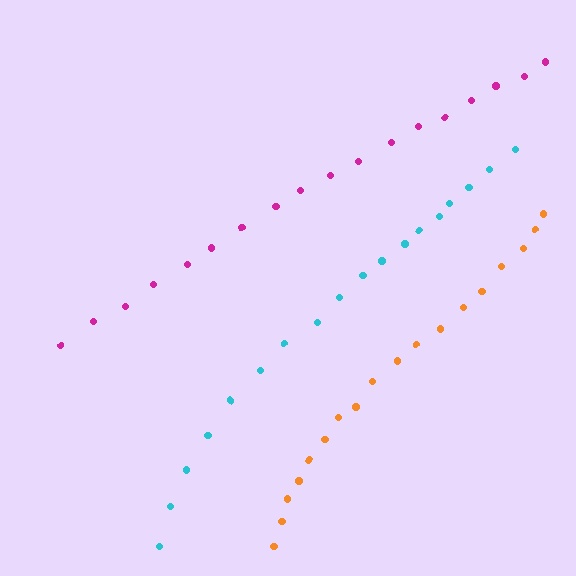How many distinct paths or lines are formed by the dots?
There are 3 distinct paths.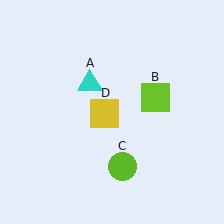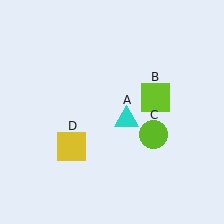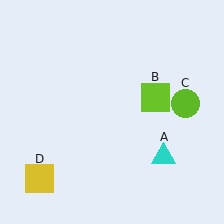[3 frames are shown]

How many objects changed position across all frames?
3 objects changed position: cyan triangle (object A), lime circle (object C), yellow square (object D).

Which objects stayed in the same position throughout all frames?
Lime square (object B) remained stationary.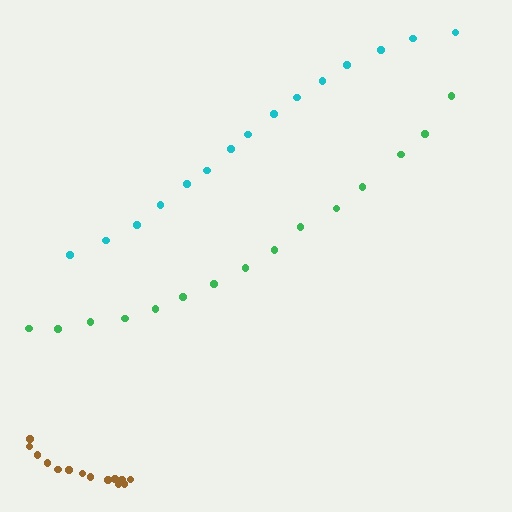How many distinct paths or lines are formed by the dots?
There are 3 distinct paths.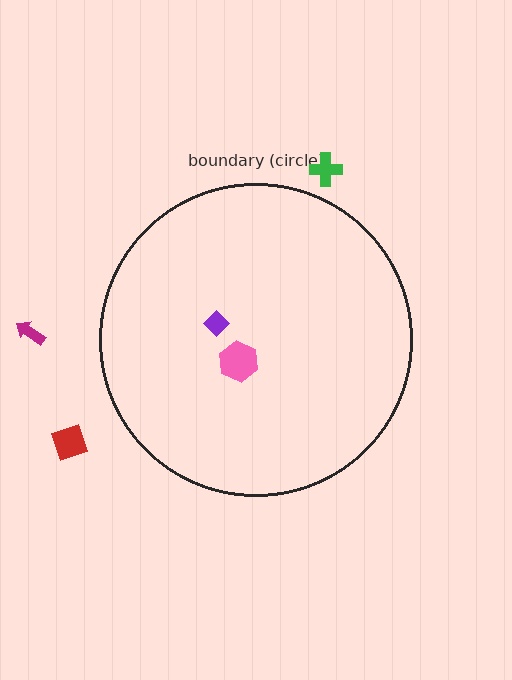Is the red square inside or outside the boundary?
Outside.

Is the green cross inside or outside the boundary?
Outside.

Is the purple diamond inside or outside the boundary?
Inside.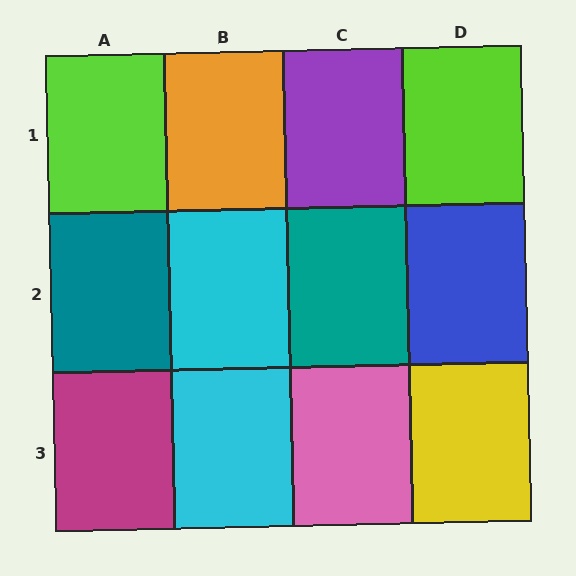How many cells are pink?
1 cell is pink.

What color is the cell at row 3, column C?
Pink.